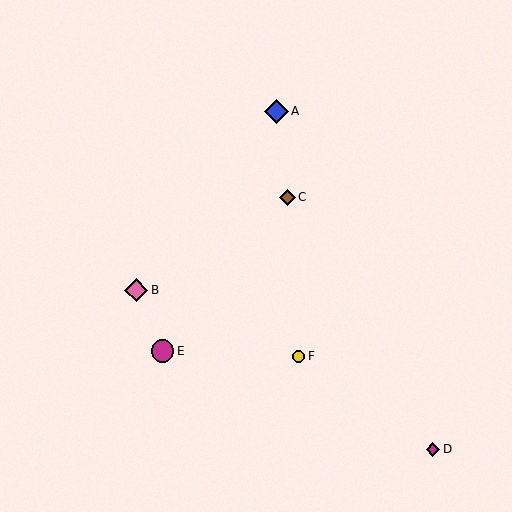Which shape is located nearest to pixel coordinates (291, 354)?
The yellow circle (labeled F) at (299, 356) is nearest to that location.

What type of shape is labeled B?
Shape B is a pink diamond.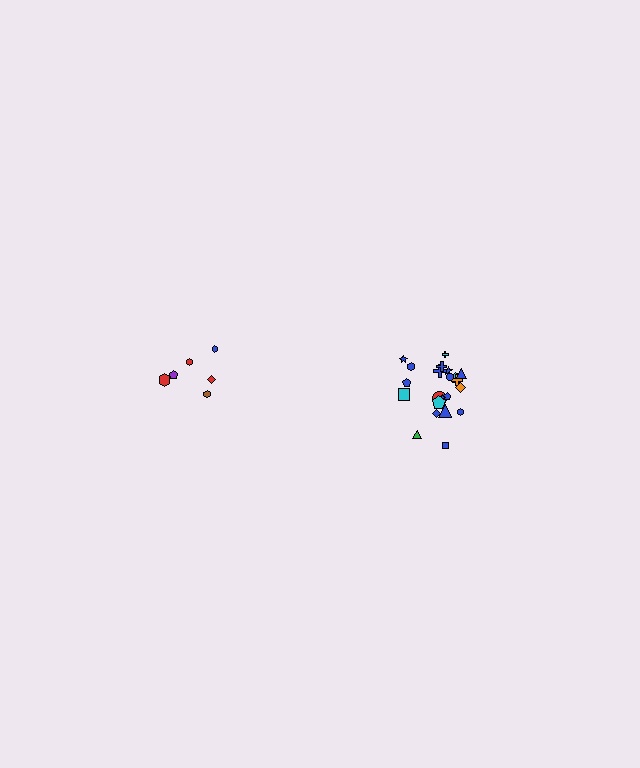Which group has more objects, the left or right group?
The right group.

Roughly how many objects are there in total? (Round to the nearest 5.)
Roughly 30 objects in total.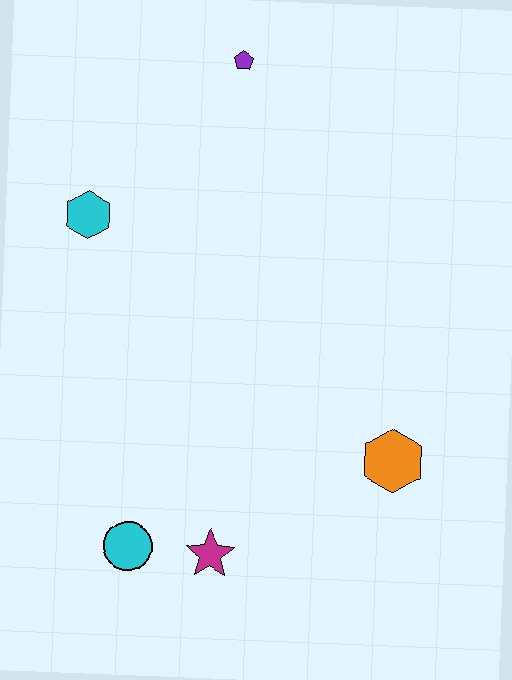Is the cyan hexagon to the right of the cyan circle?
No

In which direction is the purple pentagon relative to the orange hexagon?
The purple pentagon is above the orange hexagon.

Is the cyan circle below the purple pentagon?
Yes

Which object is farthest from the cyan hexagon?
The orange hexagon is farthest from the cyan hexagon.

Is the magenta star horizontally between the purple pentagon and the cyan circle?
Yes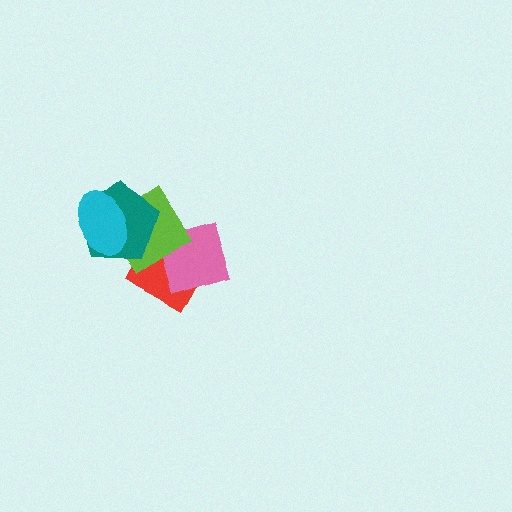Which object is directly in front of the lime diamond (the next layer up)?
The teal pentagon is directly in front of the lime diamond.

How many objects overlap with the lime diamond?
4 objects overlap with the lime diamond.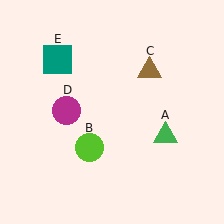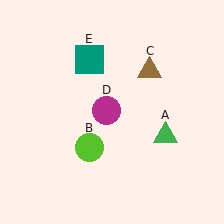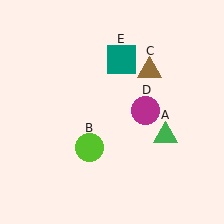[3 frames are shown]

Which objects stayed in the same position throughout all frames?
Green triangle (object A) and lime circle (object B) and brown triangle (object C) remained stationary.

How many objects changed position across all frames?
2 objects changed position: magenta circle (object D), teal square (object E).